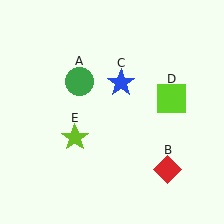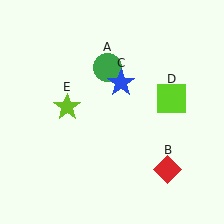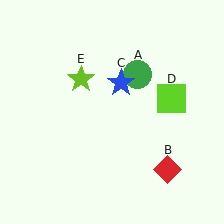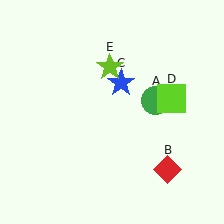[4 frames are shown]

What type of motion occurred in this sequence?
The green circle (object A), lime star (object E) rotated clockwise around the center of the scene.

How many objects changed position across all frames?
2 objects changed position: green circle (object A), lime star (object E).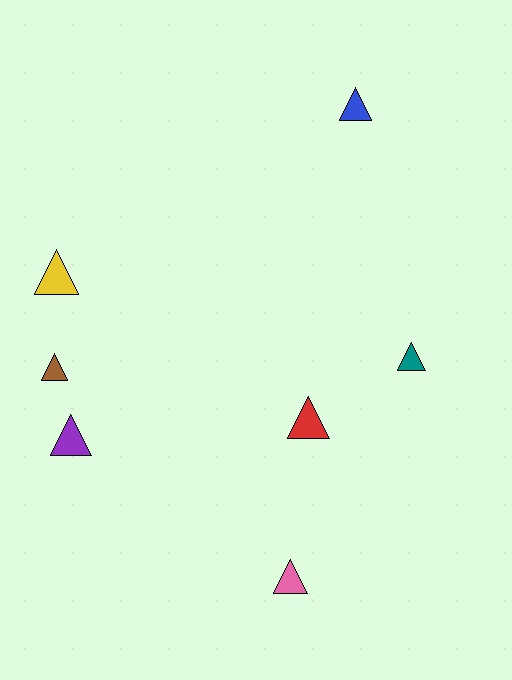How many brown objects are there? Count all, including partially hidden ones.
There is 1 brown object.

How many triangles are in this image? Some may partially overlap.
There are 7 triangles.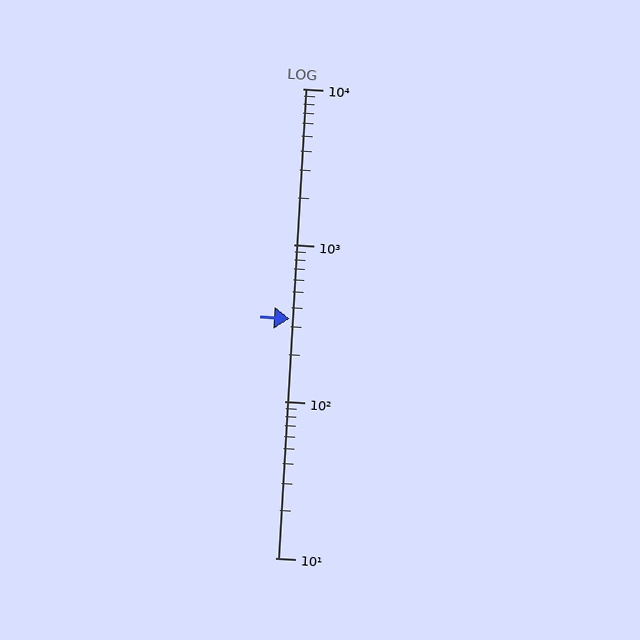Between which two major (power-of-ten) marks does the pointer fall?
The pointer is between 100 and 1000.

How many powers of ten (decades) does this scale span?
The scale spans 3 decades, from 10 to 10000.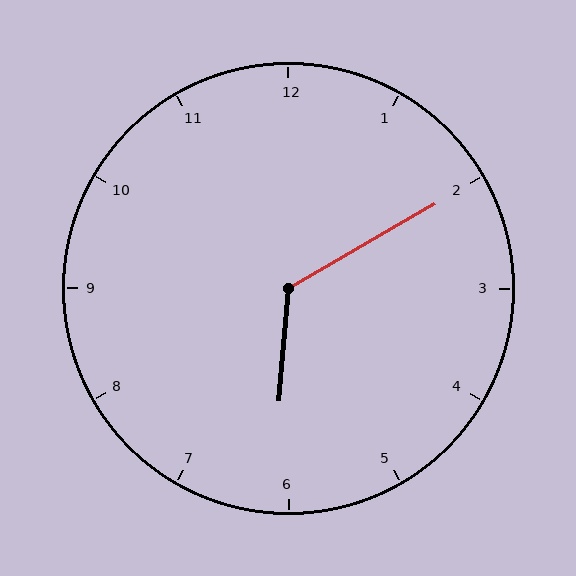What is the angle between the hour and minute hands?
Approximately 125 degrees.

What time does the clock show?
6:10.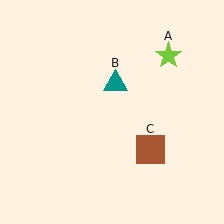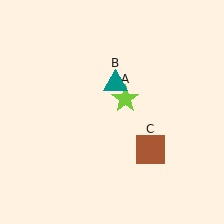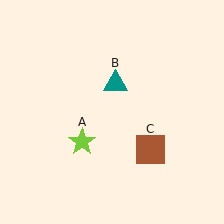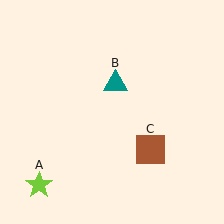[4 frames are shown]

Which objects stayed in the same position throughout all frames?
Teal triangle (object B) and brown square (object C) remained stationary.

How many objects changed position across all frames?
1 object changed position: lime star (object A).